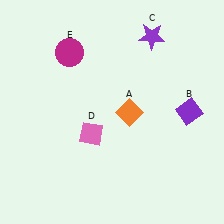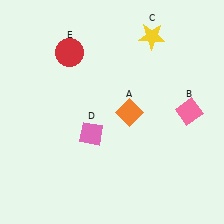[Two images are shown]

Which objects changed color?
B changed from purple to pink. C changed from purple to yellow. E changed from magenta to red.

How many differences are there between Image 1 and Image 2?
There are 3 differences between the two images.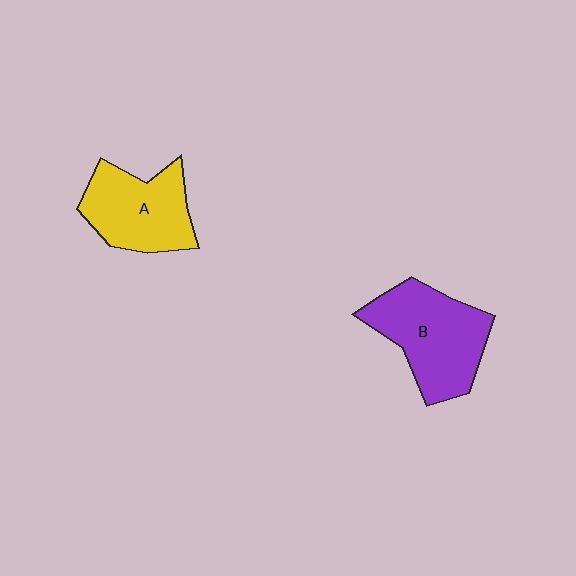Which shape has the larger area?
Shape B (purple).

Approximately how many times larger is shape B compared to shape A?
Approximately 1.2 times.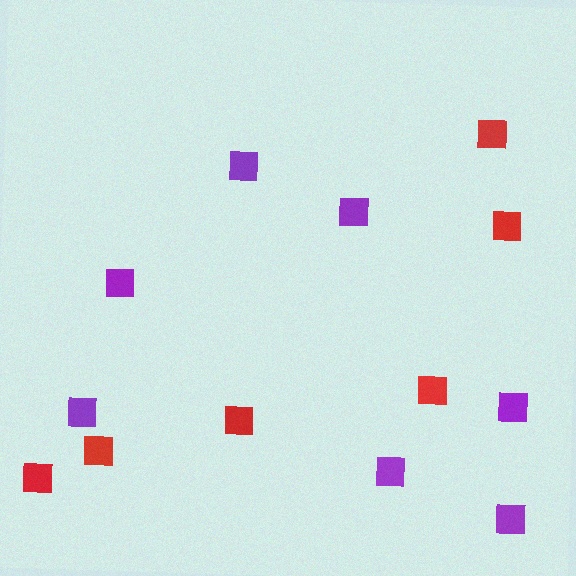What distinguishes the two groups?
There are 2 groups: one group of red squares (6) and one group of purple squares (7).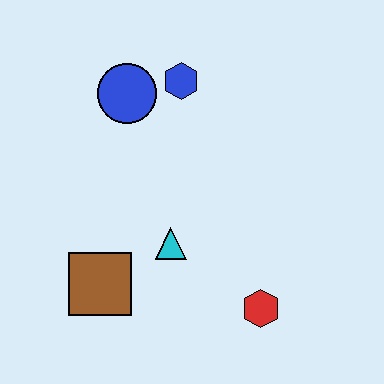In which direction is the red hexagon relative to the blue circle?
The red hexagon is below the blue circle.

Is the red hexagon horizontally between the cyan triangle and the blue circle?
No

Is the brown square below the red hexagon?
No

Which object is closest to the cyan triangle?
The brown square is closest to the cyan triangle.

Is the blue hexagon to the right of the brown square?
Yes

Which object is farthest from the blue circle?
The red hexagon is farthest from the blue circle.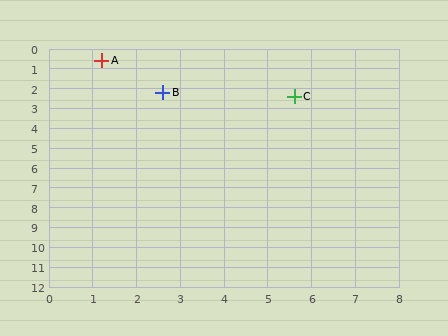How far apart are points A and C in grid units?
Points A and C are about 4.8 grid units apart.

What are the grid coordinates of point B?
Point B is at approximately (2.6, 2.2).